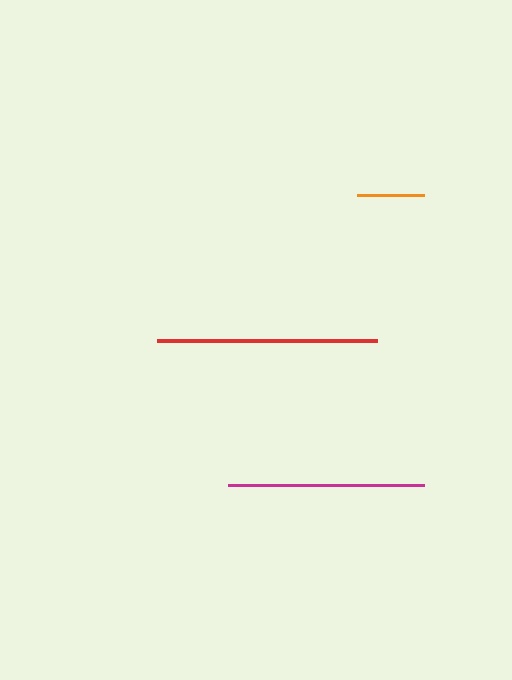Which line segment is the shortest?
The orange line is the shortest at approximately 67 pixels.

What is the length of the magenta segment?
The magenta segment is approximately 196 pixels long.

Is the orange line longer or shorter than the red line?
The red line is longer than the orange line.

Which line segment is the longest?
The red line is the longest at approximately 220 pixels.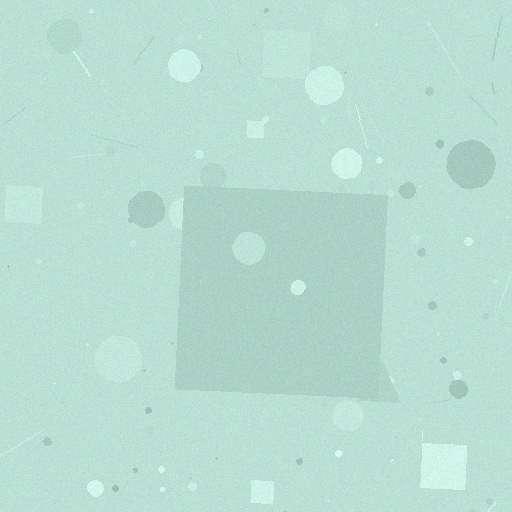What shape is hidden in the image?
A square is hidden in the image.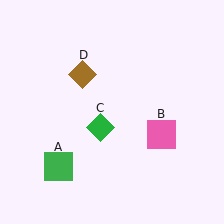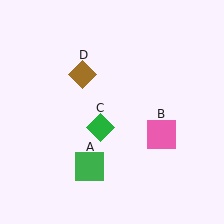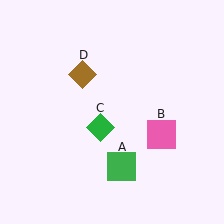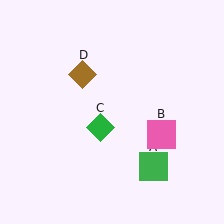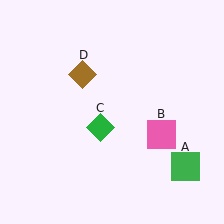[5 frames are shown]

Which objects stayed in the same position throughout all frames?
Pink square (object B) and green diamond (object C) and brown diamond (object D) remained stationary.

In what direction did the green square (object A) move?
The green square (object A) moved right.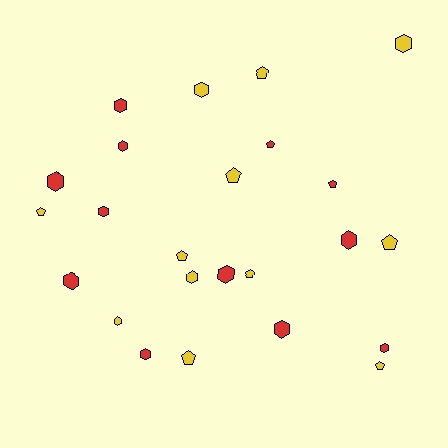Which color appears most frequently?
Red, with 12 objects.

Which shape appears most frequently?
Hexagon, with 14 objects.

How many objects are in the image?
There are 24 objects.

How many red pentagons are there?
There are 2 red pentagons.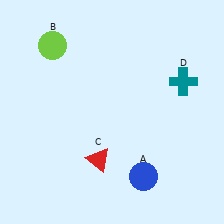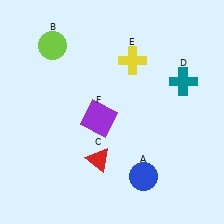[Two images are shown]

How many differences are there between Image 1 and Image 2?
There are 2 differences between the two images.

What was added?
A yellow cross (E), a purple square (F) were added in Image 2.